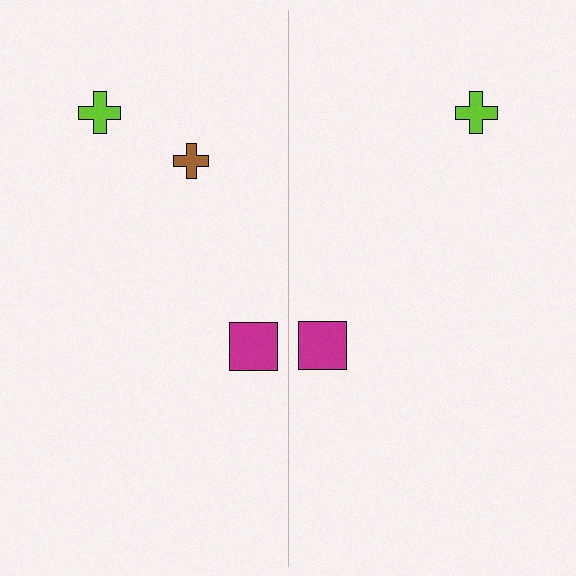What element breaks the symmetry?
A brown cross is missing from the right side.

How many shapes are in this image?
There are 5 shapes in this image.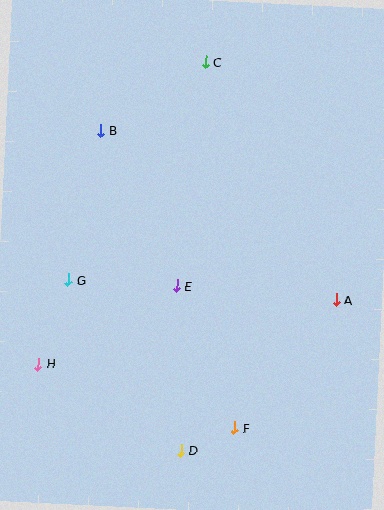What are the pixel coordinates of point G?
Point G is at (69, 280).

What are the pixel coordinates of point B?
Point B is at (101, 131).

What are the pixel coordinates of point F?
Point F is at (235, 428).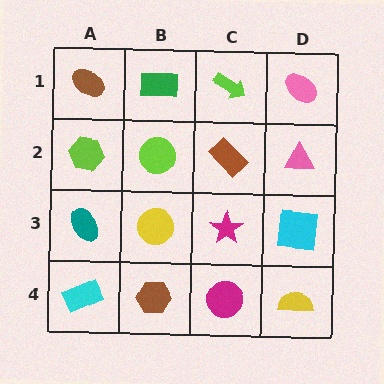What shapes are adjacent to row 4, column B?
A yellow circle (row 3, column B), a cyan rectangle (row 4, column A), a magenta circle (row 4, column C).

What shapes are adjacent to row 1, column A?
A lime hexagon (row 2, column A), a green rectangle (row 1, column B).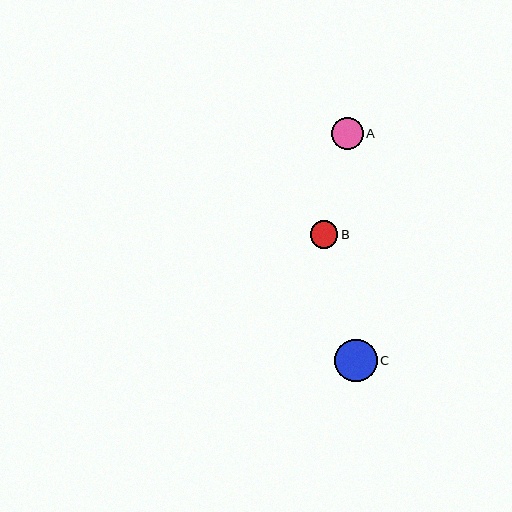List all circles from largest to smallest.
From largest to smallest: C, A, B.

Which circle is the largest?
Circle C is the largest with a size of approximately 43 pixels.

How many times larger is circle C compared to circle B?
Circle C is approximately 1.6 times the size of circle B.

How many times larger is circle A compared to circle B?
Circle A is approximately 1.2 times the size of circle B.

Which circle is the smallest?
Circle B is the smallest with a size of approximately 27 pixels.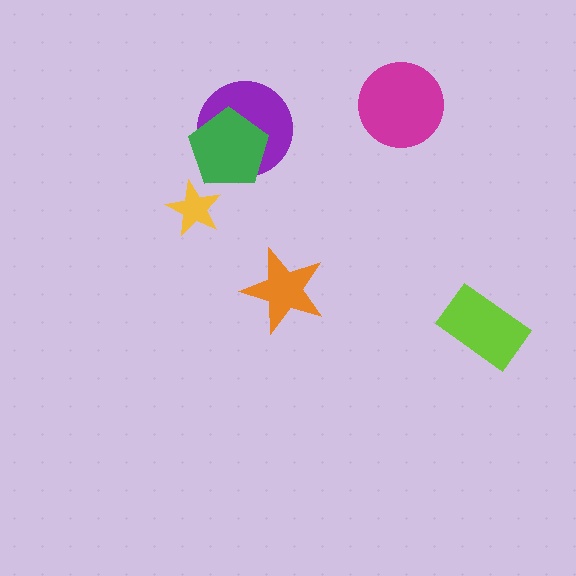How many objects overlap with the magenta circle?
0 objects overlap with the magenta circle.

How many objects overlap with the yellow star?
0 objects overlap with the yellow star.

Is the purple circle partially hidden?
Yes, it is partially covered by another shape.